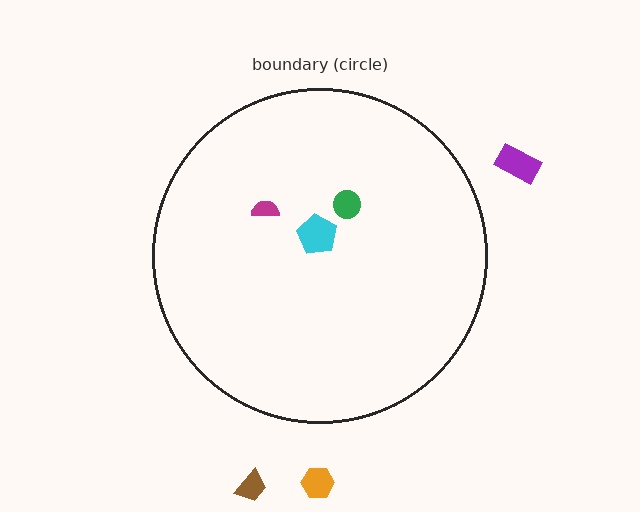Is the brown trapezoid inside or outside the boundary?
Outside.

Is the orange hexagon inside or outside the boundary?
Outside.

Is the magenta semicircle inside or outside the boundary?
Inside.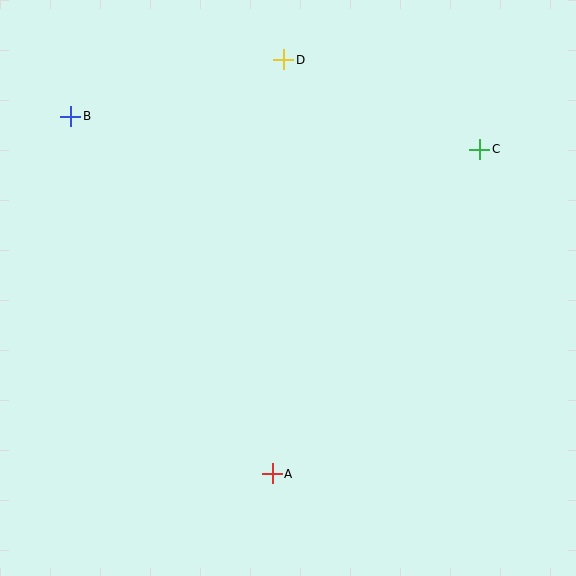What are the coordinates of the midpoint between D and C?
The midpoint between D and C is at (382, 104).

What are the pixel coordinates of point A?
Point A is at (272, 474).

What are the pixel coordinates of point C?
Point C is at (480, 149).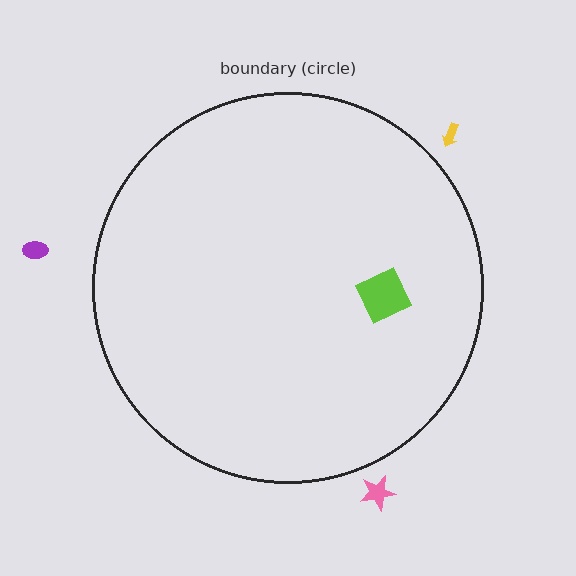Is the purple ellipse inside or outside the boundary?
Outside.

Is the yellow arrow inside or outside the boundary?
Outside.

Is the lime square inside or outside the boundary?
Inside.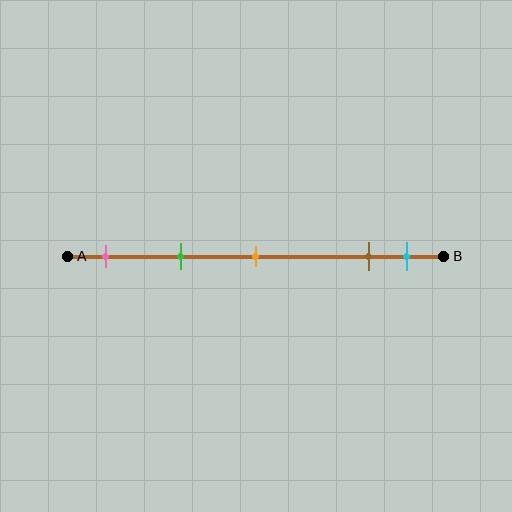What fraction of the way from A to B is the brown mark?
The brown mark is approximately 80% (0.8) of the way from A to B.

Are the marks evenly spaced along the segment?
No, the marks are not evenly spaced.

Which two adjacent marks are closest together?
The brown and cyan marks are the closest adjacent pair.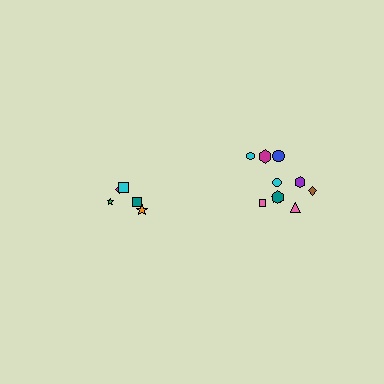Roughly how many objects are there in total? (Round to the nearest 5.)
Roughly 15 objects in total.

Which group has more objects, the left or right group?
The right group.